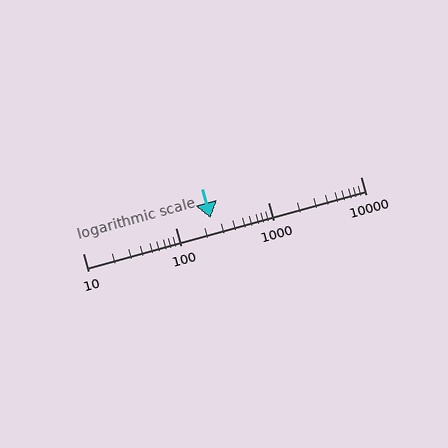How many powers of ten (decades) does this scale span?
The scale spans 3 decades, from 10 to 10000.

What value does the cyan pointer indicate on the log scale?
The pointer indicates approximately 240.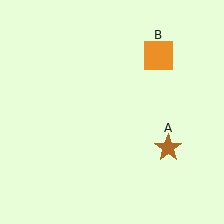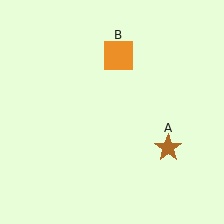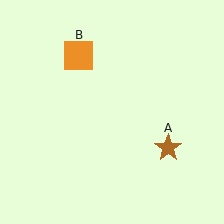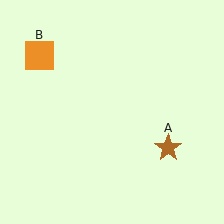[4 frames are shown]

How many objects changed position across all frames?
1 object changed position: orange square (object B).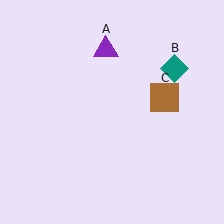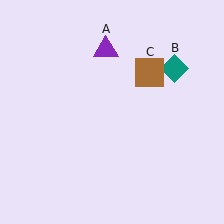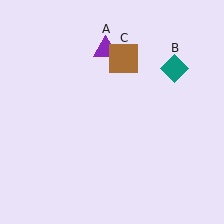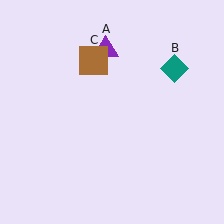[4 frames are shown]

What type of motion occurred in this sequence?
The brown square (object C) rotated counterclockwise around the center of the scene.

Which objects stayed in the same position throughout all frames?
Purple triangle (object A) and teal diamond (object B) remained stationary.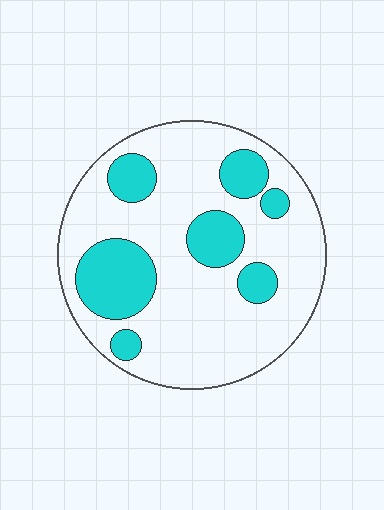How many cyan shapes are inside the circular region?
7.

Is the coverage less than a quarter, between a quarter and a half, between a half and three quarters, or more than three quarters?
Between a quarter and a half.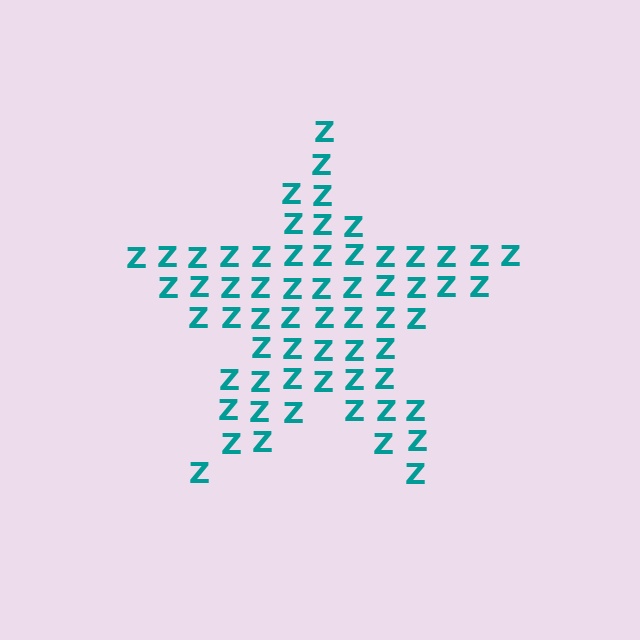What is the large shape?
The large shape is a star.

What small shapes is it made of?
It is made of small letter Z's.